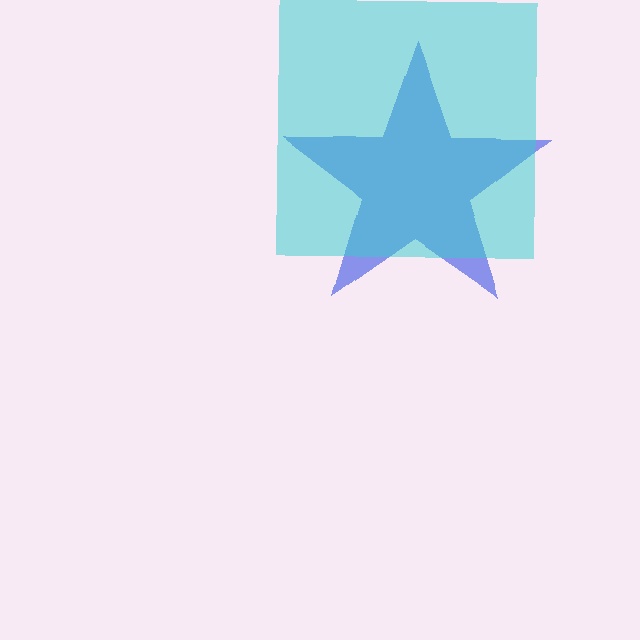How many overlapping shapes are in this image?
There are 2 overlapping shapes in the image.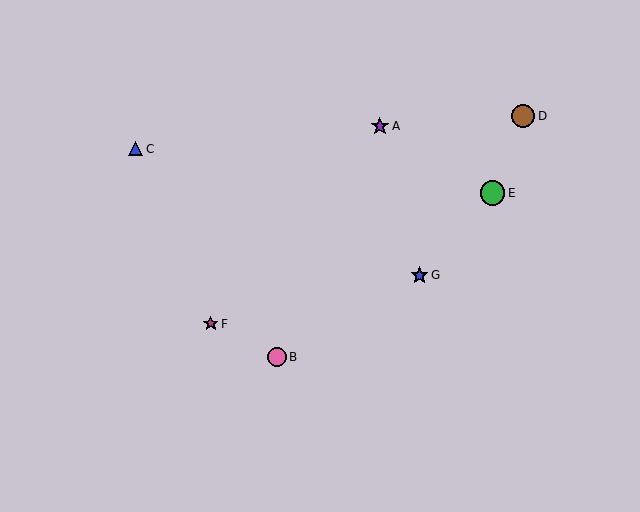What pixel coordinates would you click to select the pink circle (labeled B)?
Click at (277, 357) to select the pink circle B.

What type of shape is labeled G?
Shape G is a blue star.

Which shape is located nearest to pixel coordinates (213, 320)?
The magenta star (labeled F) at (211, 324) is nearest to that location.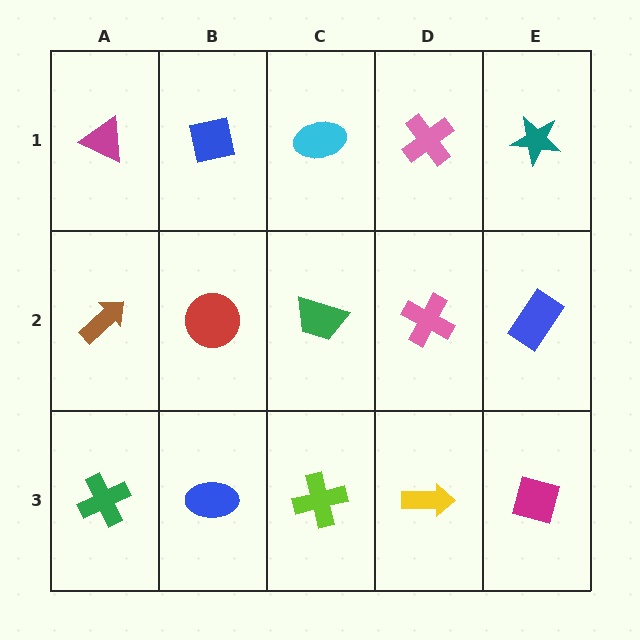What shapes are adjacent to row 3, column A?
A brown arrow (row 2, column A), a blue ellipse (row 3, column B).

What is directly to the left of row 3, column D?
A lime cross.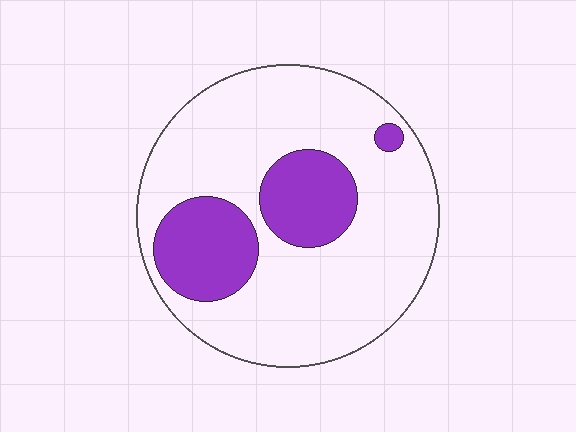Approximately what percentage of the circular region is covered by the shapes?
Approximately 25%.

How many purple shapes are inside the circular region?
3.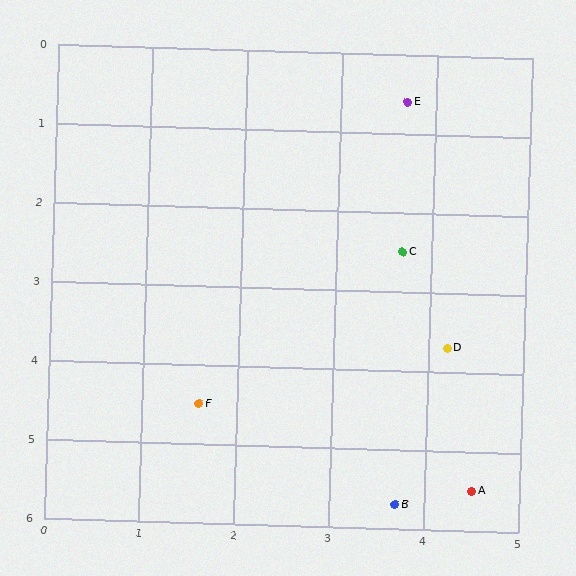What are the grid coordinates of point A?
Point A is at approximately (4.5, 5.5).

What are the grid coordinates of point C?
Point C is at approximately (3.7, 2.5).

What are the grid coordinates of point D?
Point D is at approximately (4.2, 3.7).